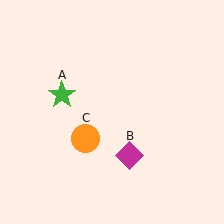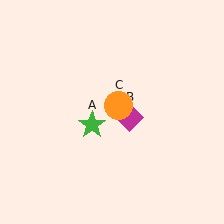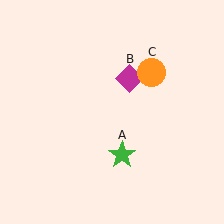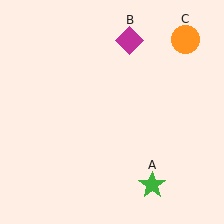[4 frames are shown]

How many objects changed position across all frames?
3 objects changed position: green star (object A), magenta diamond (object B), orange circle (object C).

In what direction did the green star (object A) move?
The green star (object A) moved down and to the right.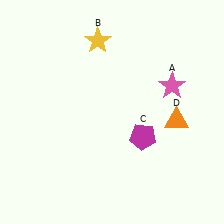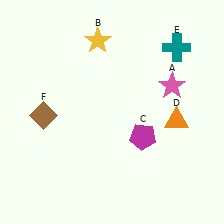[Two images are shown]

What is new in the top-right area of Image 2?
A teal cross (E) was added in the top-right area of Image 2.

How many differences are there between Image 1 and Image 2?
There are 2 differences between the two images.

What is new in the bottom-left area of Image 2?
A brown diamond (F) was added in the bottom-left area of Image 2.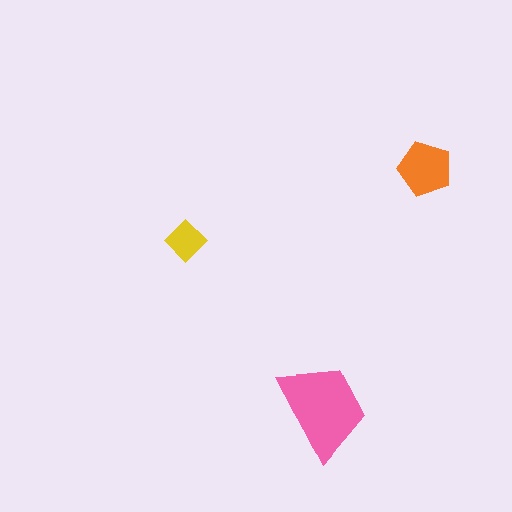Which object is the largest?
The pink trapezoid.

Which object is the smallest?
The yellow diamond.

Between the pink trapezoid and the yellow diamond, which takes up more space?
The pink trapezoid.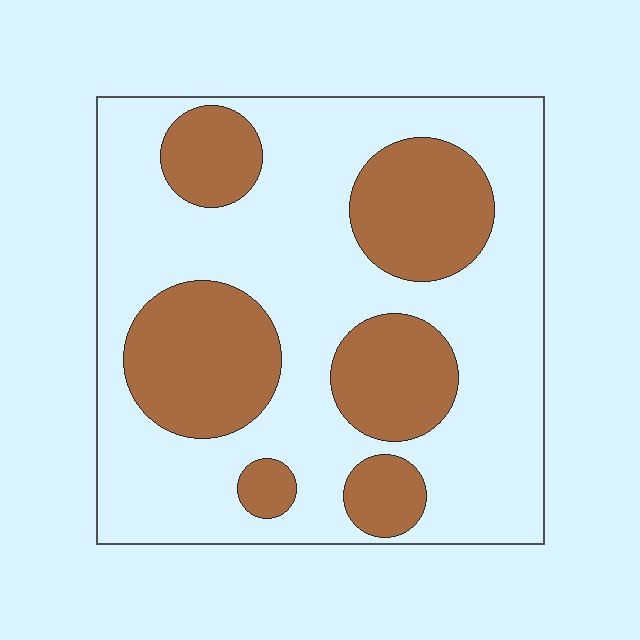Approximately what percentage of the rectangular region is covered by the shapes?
Approximately 35%.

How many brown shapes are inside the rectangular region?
6.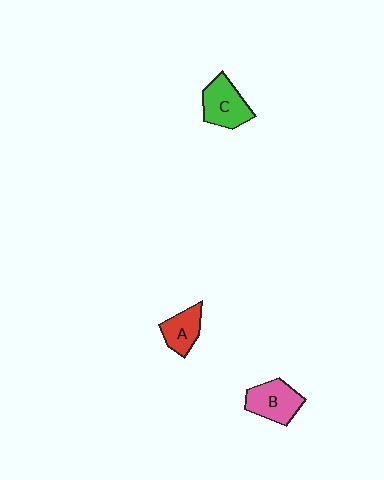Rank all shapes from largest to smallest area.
From largest to smallest: C (green), B (pink), A (red).